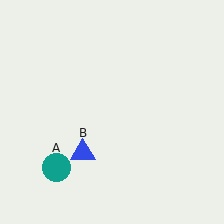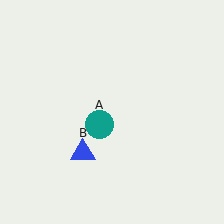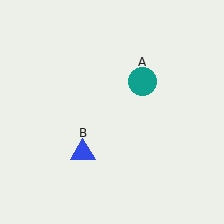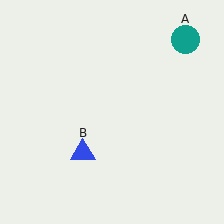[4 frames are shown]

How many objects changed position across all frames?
1 object changed position: teal circle (object A).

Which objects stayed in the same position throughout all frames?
Blue triangle (object B) remained stationary.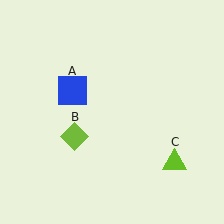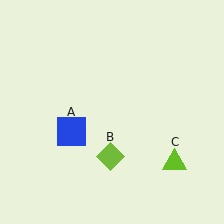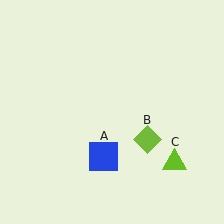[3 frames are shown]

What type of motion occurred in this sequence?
The blue square (object A), lime diamond (object B) rotated counterclockwise around the center of the scene.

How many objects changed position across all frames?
2 objects changed position: blue square (object A), lime diamond (object B).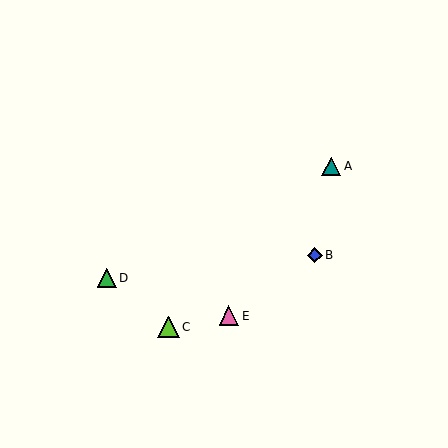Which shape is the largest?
The lime triangle (labeled C) is the largest.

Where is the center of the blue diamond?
The center of the blue diamond is at (315, 255).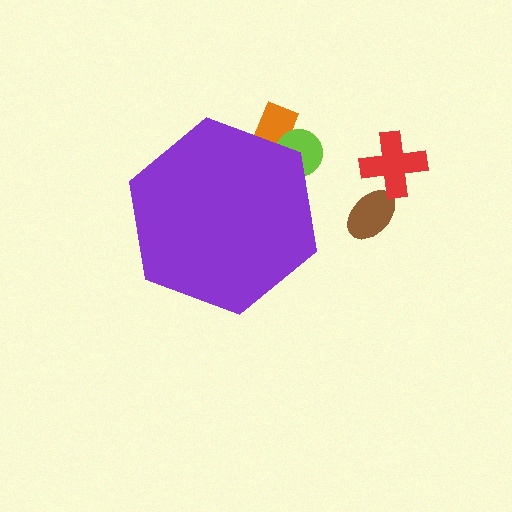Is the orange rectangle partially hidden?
Yes, the orange rectangle is partially hidden behind the purple hexagon.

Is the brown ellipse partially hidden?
No, the brown ellipse is fully visible.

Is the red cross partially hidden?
No, the red cross is fully visible.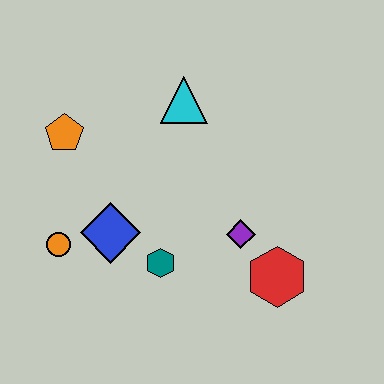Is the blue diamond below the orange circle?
No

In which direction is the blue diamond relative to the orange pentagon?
The blue diamond is below the orange pentagon.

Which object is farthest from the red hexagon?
The orange pentagon is farthest from the red hexagon.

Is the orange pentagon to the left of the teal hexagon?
Yes